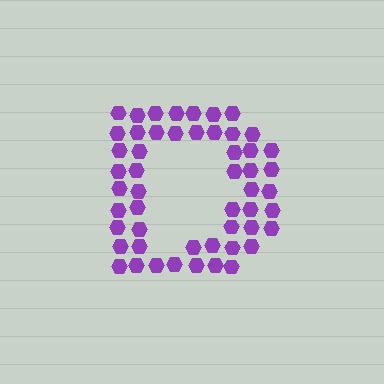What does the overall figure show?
The overall figure shows the letter D.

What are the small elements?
The small elements are hexagons.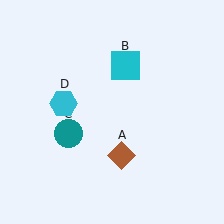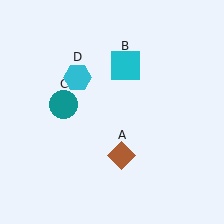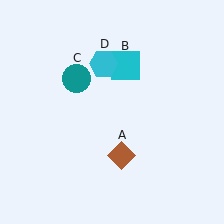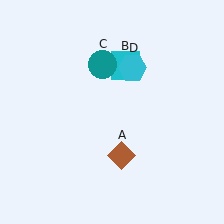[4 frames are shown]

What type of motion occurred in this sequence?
The teal circle (object C), cyan hexagon (object D) rotated clockwise around the center of the scene.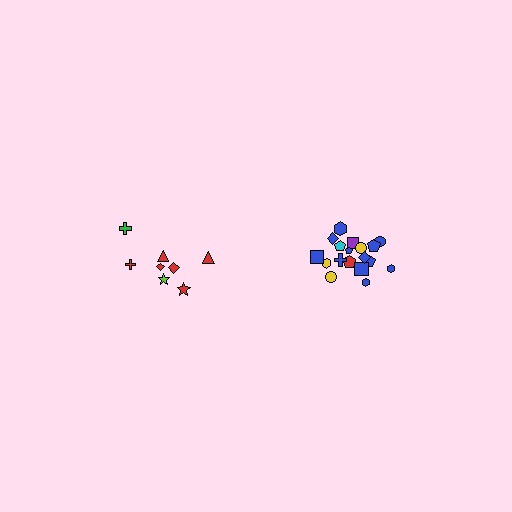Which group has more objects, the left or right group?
The right group.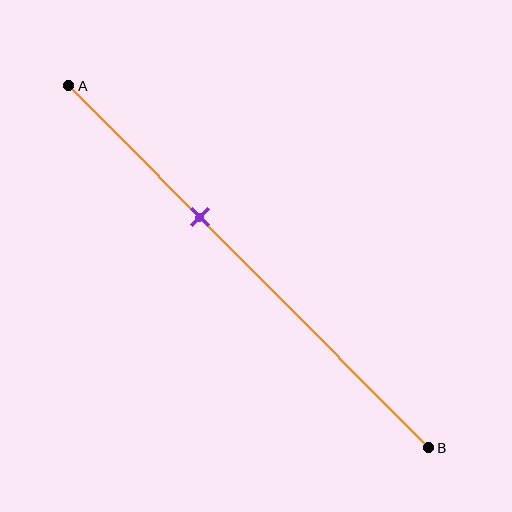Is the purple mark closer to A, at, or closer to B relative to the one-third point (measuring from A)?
The purple mark is closer to point B than the one-third point of segment AB.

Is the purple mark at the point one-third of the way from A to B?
No, the mark is at about 35% from A, not at the 33% one-third point.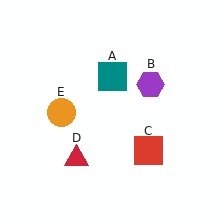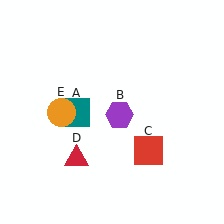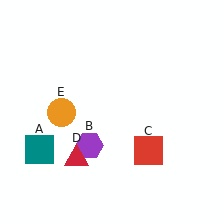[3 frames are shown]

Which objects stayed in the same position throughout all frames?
Red square (object C) and red triangle (object D) and orange circle (object E) remained stationary.